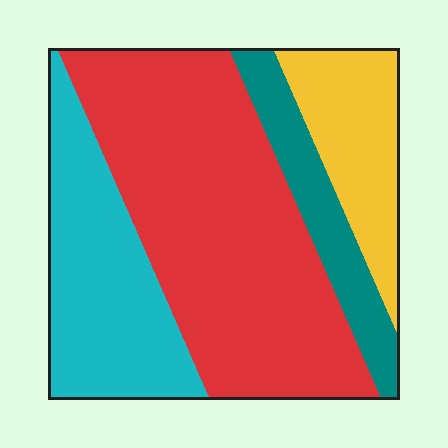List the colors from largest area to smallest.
From largest to smallest: red, cyan, yellow, teal.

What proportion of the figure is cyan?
Cyan covers about 25% of the figure.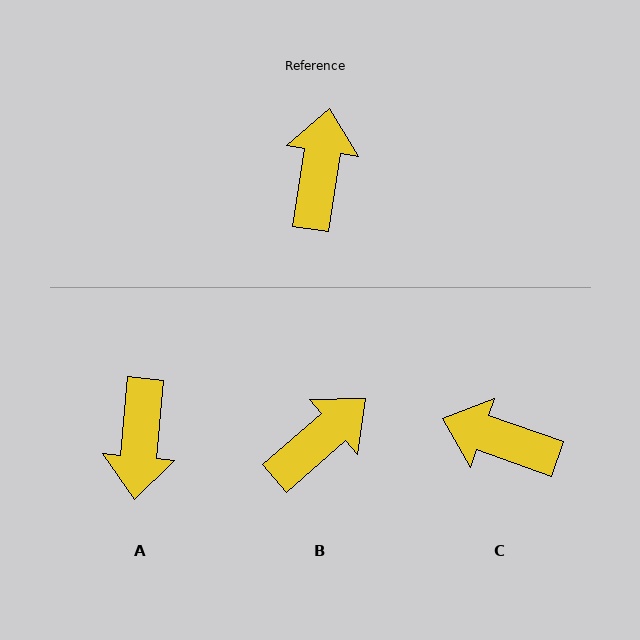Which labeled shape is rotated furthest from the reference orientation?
A, about 177 degrees away.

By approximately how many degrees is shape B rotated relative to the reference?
Approximately 40 degrees clockwise.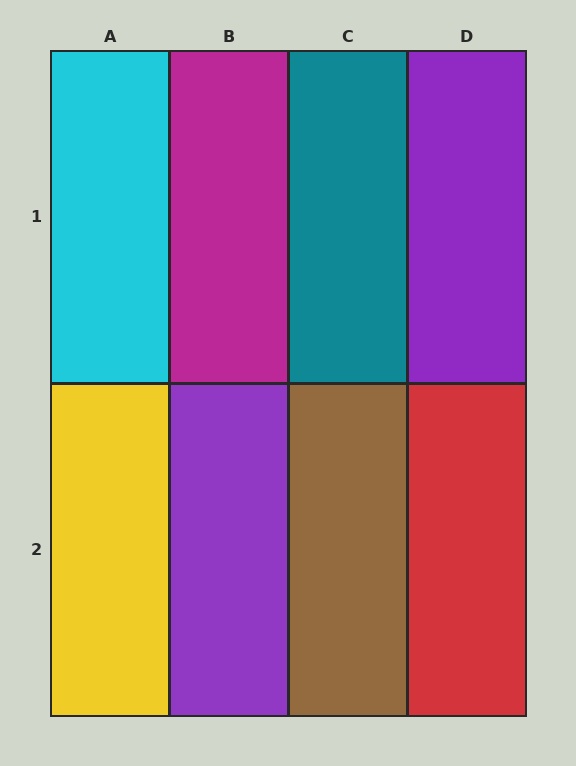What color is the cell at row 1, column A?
Cyan.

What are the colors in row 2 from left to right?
Yellow, purple, brown, red.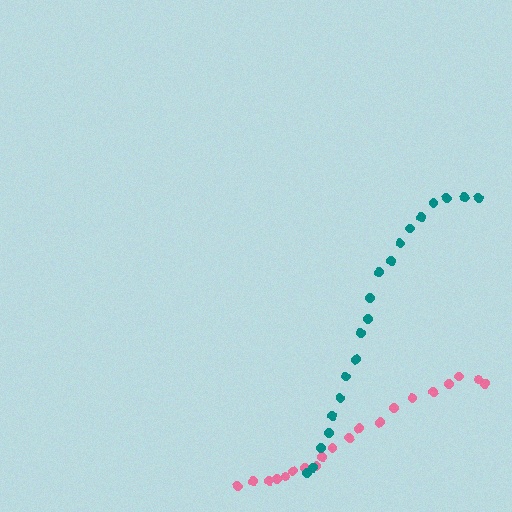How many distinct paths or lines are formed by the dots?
There are 2 distinct paths.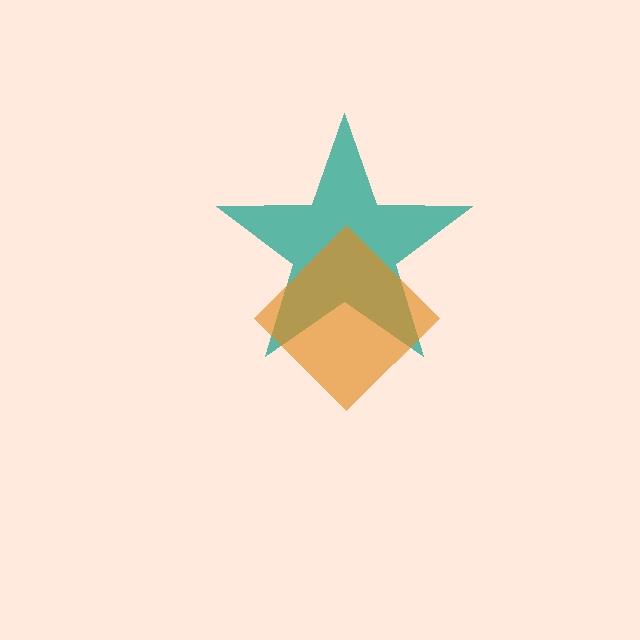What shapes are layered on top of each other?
The layered shapes are: a teal star, an orange diamond.